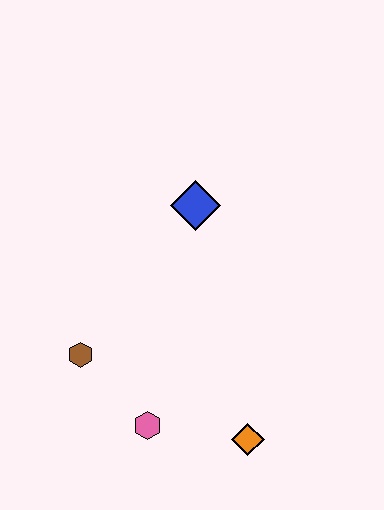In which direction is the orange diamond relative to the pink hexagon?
The orange diamond is to the right of the pink hexagon.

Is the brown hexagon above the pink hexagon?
Yes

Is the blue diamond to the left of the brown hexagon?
No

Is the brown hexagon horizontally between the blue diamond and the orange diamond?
No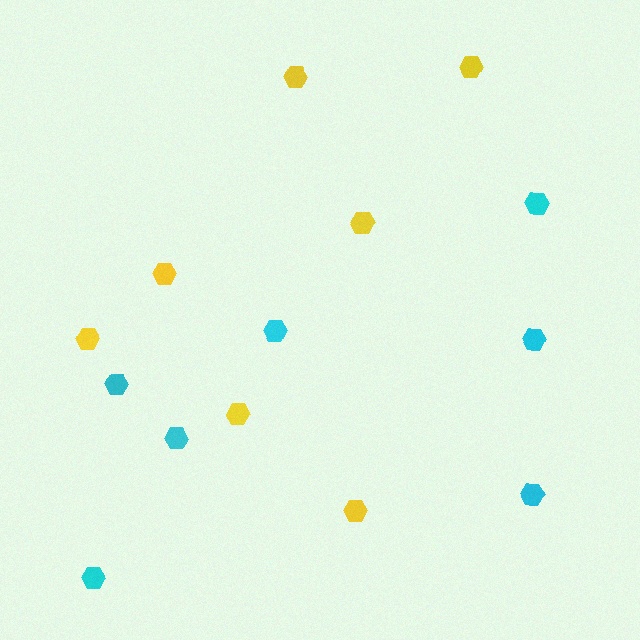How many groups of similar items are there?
There are 2 groups: one group of yellow hexagons (7) and one group of cyan hexagons (7).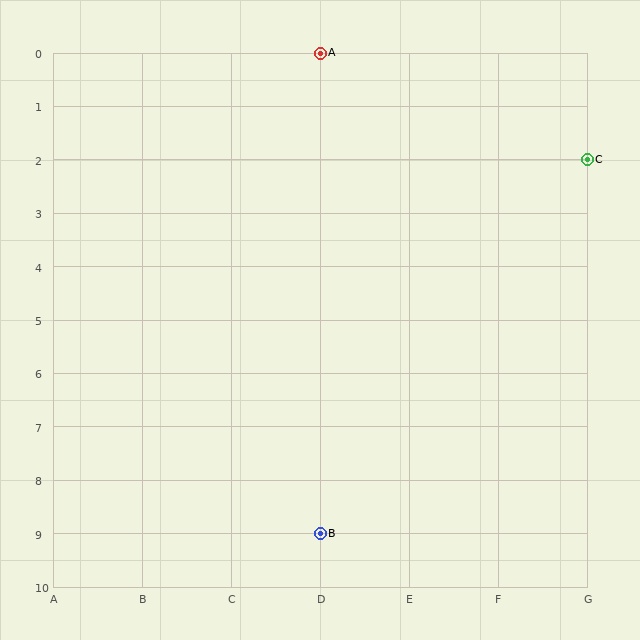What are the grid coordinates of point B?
Point B is at grid coordinates (D, 9).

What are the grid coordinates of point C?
Point C is at grid coordinates (G, 2).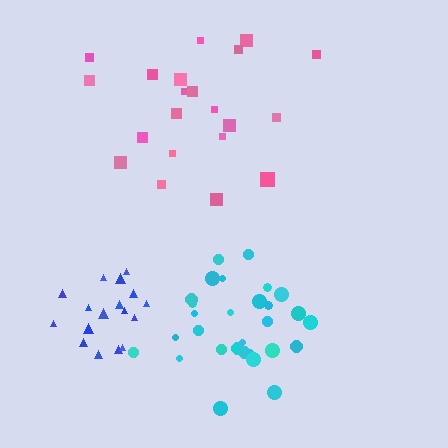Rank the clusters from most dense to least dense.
blue, cyan, pink.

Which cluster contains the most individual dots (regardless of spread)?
Cyan (29).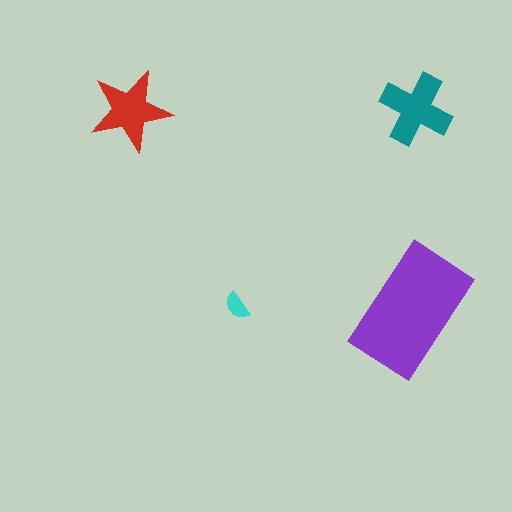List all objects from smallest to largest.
The cyan semicircle, the red star, the teal cross, the purple rectangle.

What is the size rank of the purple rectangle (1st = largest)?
1st.